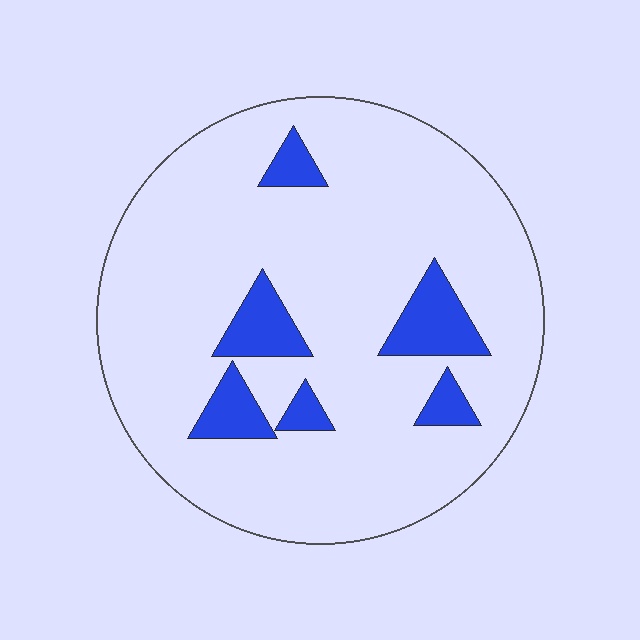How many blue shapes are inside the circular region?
6.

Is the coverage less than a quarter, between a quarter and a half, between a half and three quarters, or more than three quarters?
Less than a quarter.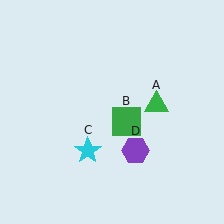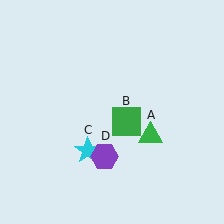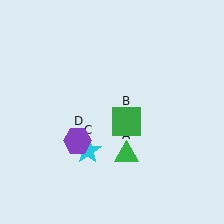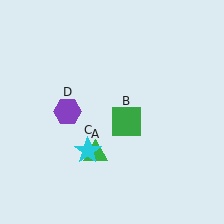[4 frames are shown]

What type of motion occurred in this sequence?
The green triangle (object A), purple hexagon (object D) rotated clockwise around the center of the scene.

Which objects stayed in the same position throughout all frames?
Green square (object B) and cyan star (object C) remained stationary.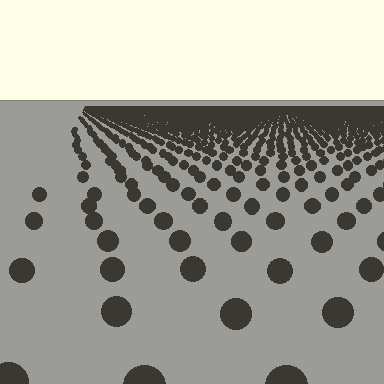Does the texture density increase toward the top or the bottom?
Density increases toward the top.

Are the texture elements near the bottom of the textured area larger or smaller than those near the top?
Larger. Near the bottom, elements are closer to the viewer and appear at a bigger on-screen size.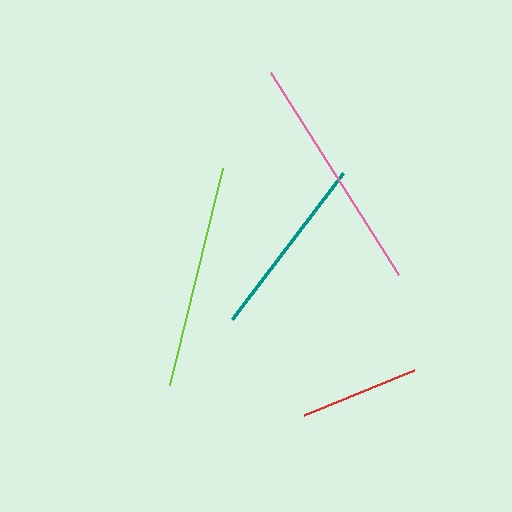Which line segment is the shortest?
The red line is the shortest at approximately 118 pixels.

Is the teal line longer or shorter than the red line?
The teal line is longer than the red line.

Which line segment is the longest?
The pink line is the longest at approximately 239 pixels.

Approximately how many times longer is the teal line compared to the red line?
The teal line is approximately 1.5 times the length of the red line.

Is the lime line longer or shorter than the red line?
The lime line is longer than the red line.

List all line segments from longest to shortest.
From longest to shortest: pink, lime, teal, red.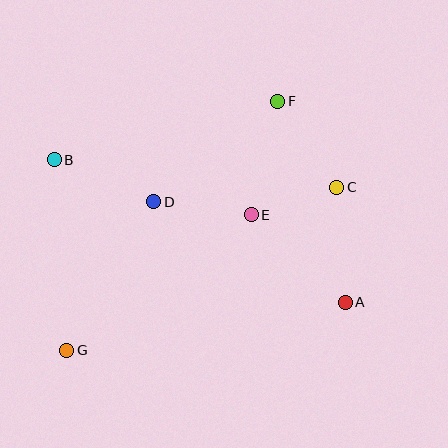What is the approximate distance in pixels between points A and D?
The distance between A and D is approximately 216 pixels.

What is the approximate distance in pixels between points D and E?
The distance between D and E is approximately 98 pixels.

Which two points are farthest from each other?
Points F and G are farthest from each other.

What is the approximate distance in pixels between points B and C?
The distance between B and C is approximately 284 pixels.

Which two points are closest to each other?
Points C and E are closest to each other.